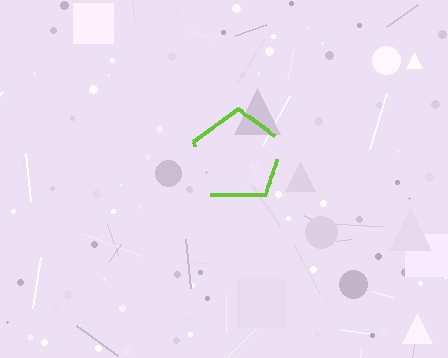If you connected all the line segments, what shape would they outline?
They would outline a pentagon.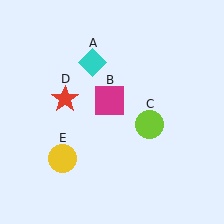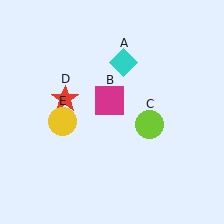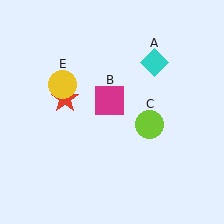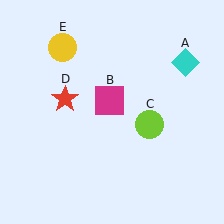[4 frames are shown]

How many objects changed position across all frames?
2 objects changed position: cyan diamond (object A), yellow circle (object E).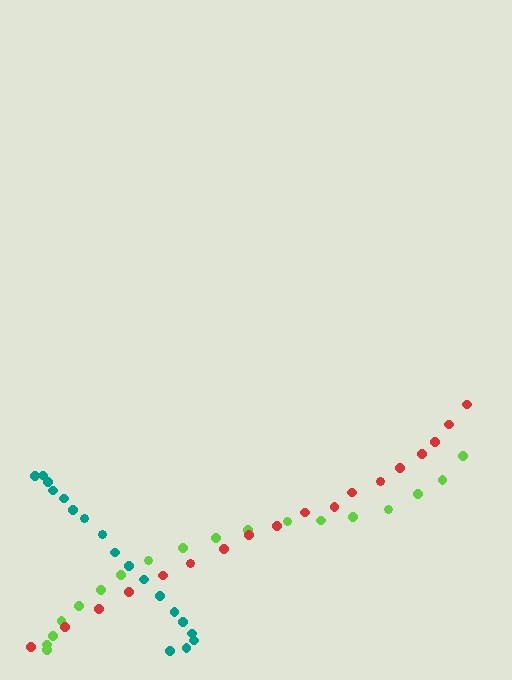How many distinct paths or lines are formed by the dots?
There are 3 distinct paths.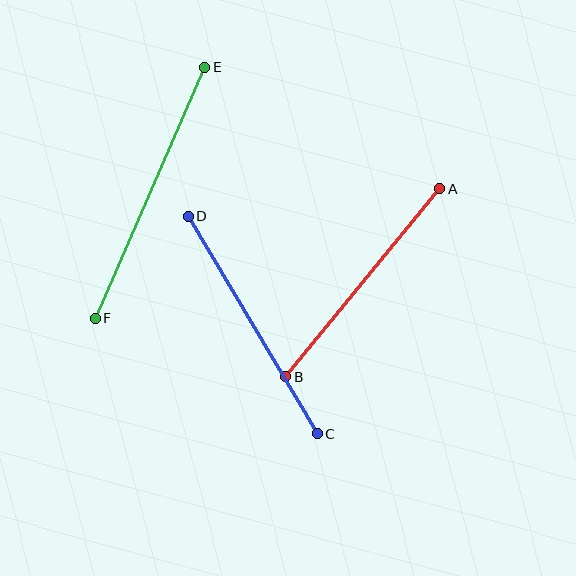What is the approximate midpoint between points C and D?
The midpoint is at approximately (253, 325) pixels.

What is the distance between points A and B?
The distance is approximately 243 pixels.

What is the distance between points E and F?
The distance is approximately 274 pixels.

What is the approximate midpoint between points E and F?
The midpoint is at approximately (150, 193) pixels.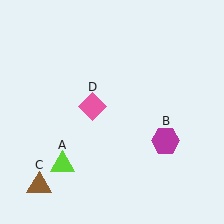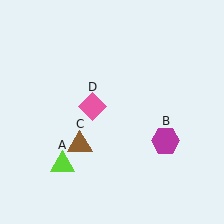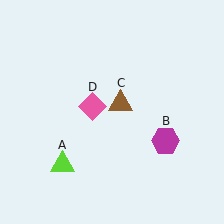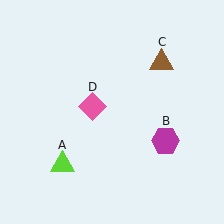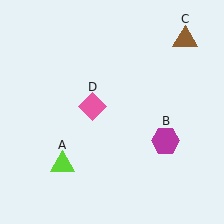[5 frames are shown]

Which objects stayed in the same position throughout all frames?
Lime triangle (object A) and magenta hexagon (object B) and pink diamond (object D) remained stationary.